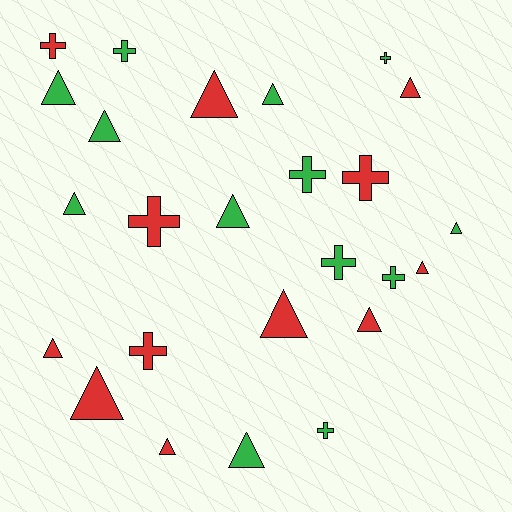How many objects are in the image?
There are 25 objects.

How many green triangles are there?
There are 7 green triangles.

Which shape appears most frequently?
Triangle, with 15 objects.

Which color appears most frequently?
Green, with 13 objects.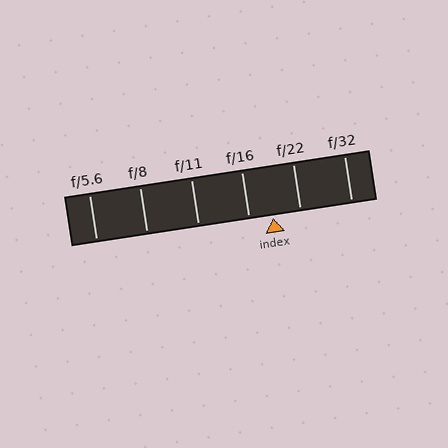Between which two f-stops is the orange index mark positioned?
The index mark is between f/16 and f/22.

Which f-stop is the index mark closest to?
The index mark is closest to f/16.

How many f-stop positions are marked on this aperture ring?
There are 6 f-stop positions marked.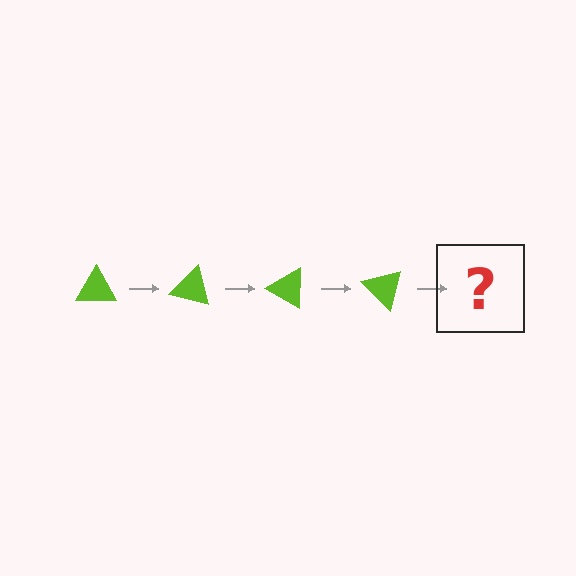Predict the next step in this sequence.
The next step is a lime triangle rotated 60 degrees.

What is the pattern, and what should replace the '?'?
The pattern is that the triangle rotates 15 degrees each step. The '?' should be a lime triangle rotated 60 degrees.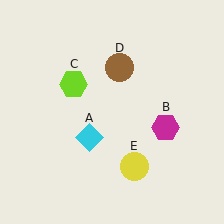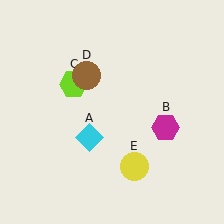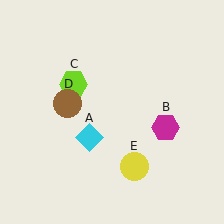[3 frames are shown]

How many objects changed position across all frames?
1 object changed position: brown circle (object D).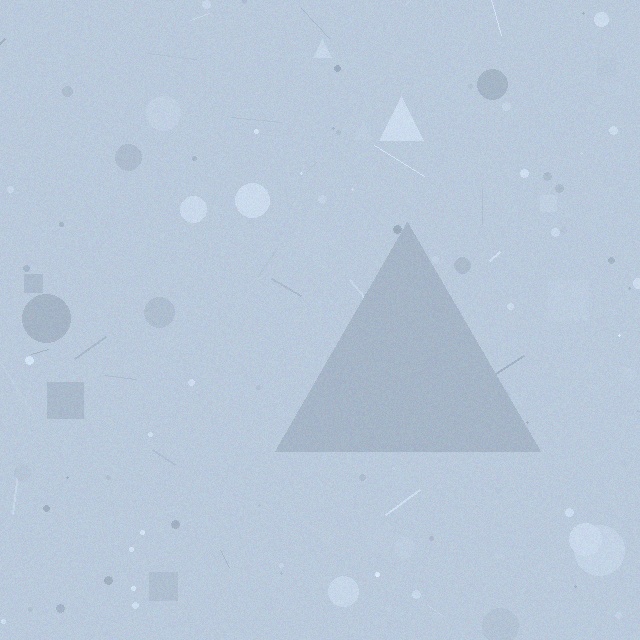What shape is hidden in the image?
A triangle is hidden in the image.